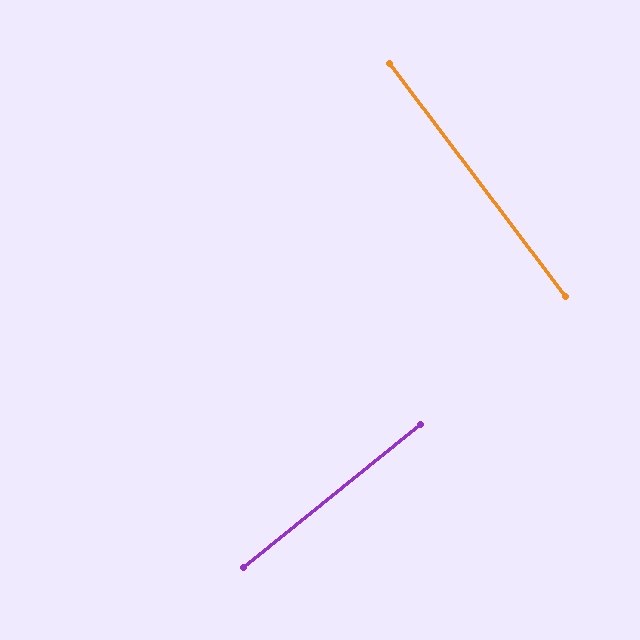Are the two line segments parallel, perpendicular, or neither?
Perpendicular — they meet at approximately 88°.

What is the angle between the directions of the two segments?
Approximately 88 degrees.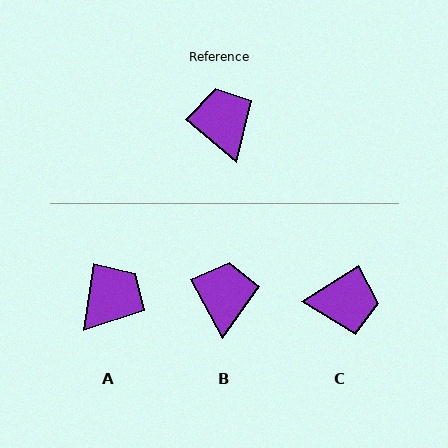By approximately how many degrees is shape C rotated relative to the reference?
Approximately 108 degrees clockwise.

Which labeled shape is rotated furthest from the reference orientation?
C, about 108 degrees away.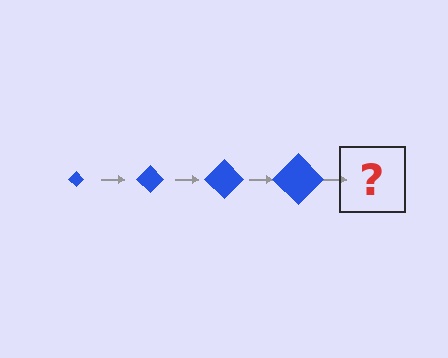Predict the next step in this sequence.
The next step is a blue diamond, larger than the previous one.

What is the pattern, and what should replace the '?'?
The pattern is that the diamond gets progressively larger each step. The '?' should be a blue diamond, larger than the previous one.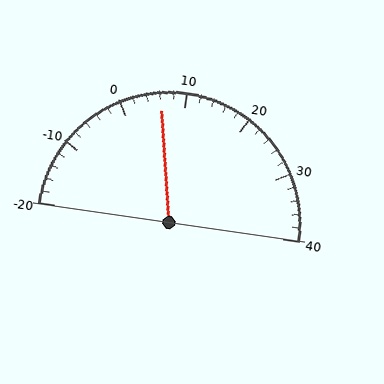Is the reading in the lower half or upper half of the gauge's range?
The reading is in the lower half of the range (-20 to 40).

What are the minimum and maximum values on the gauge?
The gauge ranges from -20 to 40.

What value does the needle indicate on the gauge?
The needle indicates approximately 6.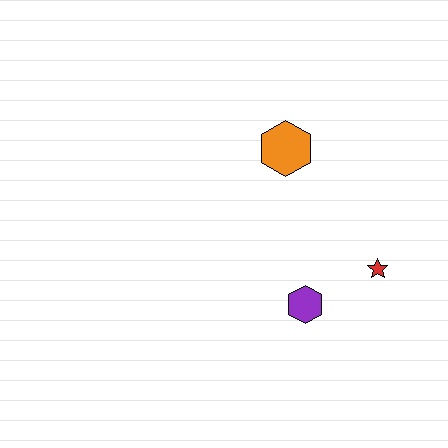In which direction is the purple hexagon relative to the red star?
The purple hexagon is to the left of the red star.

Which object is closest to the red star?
The purple hexagon is closest to the red star.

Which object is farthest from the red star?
The orange hexagon is farthest from the red star.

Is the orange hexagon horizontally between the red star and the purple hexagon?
No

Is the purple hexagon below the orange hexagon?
Yes